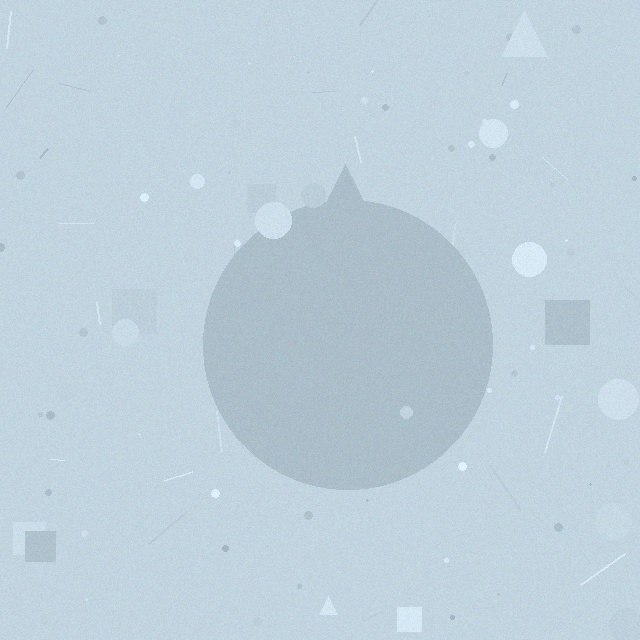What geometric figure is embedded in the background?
A circle is embedded in the background.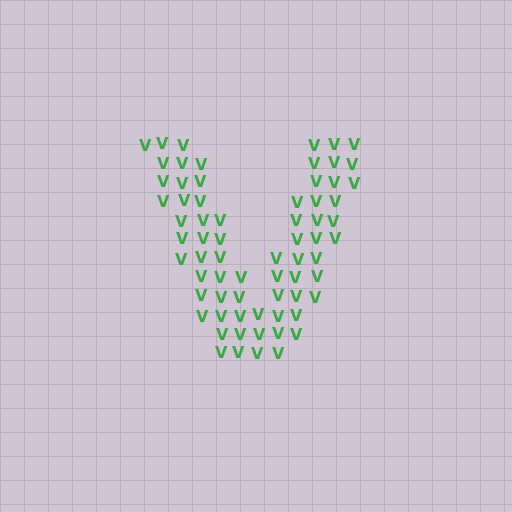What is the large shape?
The large shape is the letter V.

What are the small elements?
The small elements are letter V's.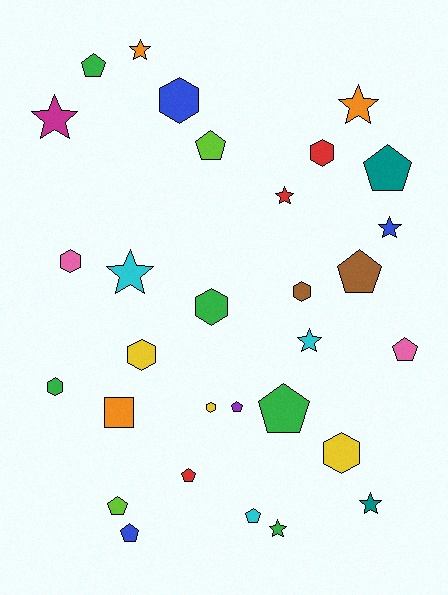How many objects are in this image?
There are 30 objects.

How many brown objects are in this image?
There are 2 brown objects.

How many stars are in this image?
There are 9 stars.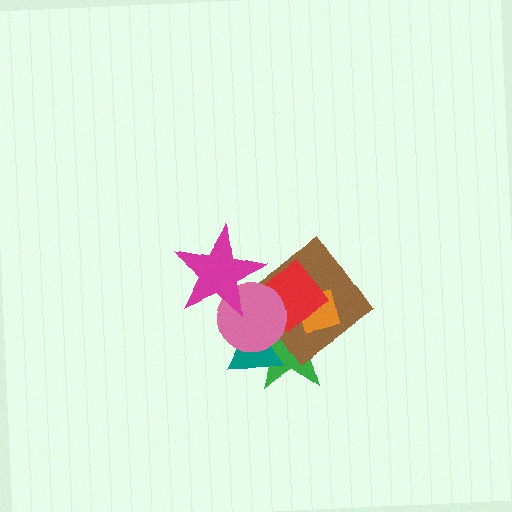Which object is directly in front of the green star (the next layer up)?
The teal triangle is directly in front of the green star.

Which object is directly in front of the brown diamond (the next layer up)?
The orange square is directly in front of the brown diamond.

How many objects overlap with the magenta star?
2 objects overlap with the magenta star.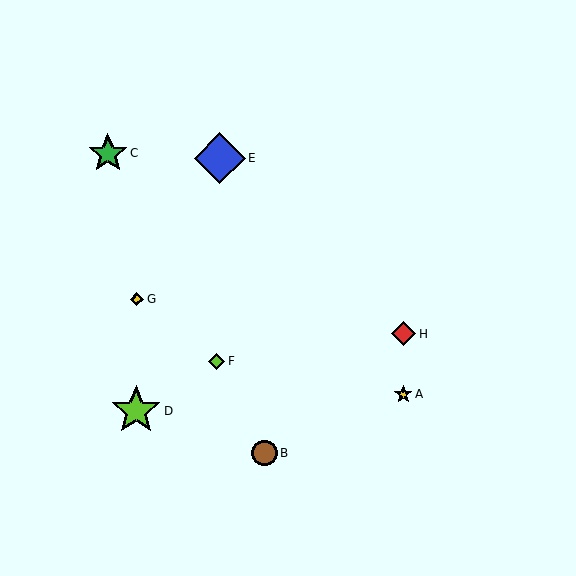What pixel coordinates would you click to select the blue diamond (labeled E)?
Click at (220, 158) to select the blue diamond E.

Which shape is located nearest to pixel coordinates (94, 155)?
The green star (labeled C) at (108, 153) is nearest to that location.